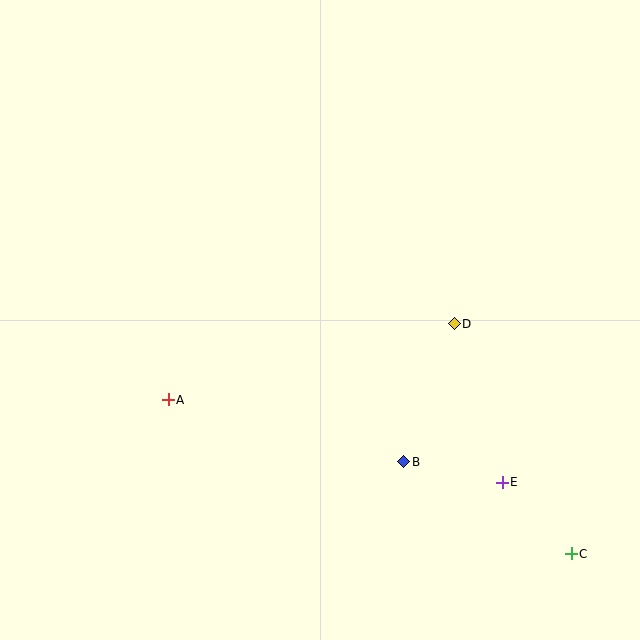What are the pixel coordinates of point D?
Point D is at (454, 324).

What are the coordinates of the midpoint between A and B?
The midpoint between A and B is at (286, 431).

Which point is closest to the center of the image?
Point D at (454, 324) is closest to the center.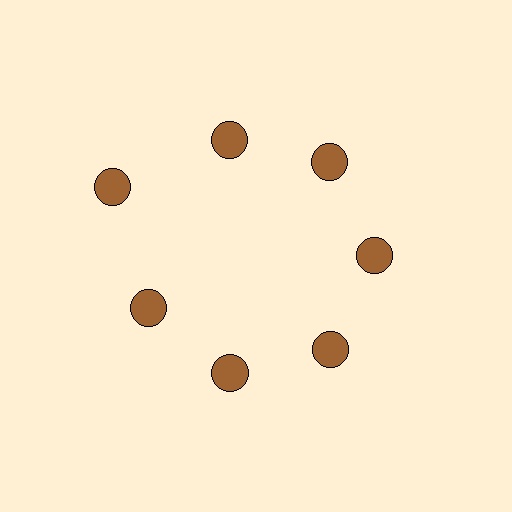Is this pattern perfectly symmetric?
No. The 7 brown circles are arranged in a ring, but one element near the 10 o'clock position is pushed outward from the center, breaking the 7-fold rotational symmetry.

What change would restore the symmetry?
The symmetry would be restored by moving it inward, back onto the ring so that all 7 circles sit at equal angles and equal distance from the center.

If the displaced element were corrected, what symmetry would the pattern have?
It would have 7-fold rotational symmetry — the pattern would map onto itself every 51 degrees.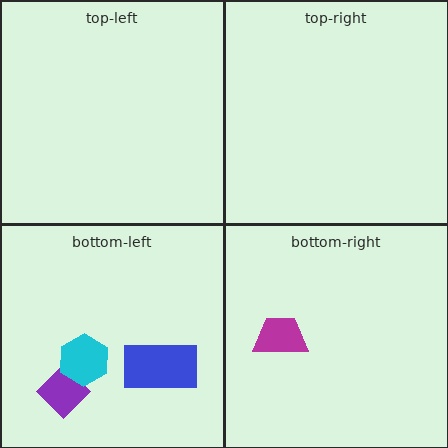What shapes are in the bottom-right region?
The magenta trapezoid.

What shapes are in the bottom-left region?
The purple diamond, the blue rectangle, the cyan hexagon.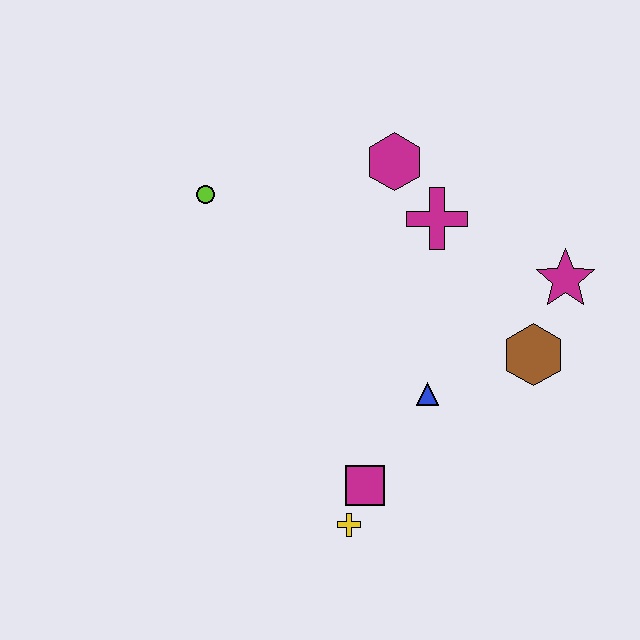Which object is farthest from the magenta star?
The lime circle is farthest from the magenta star.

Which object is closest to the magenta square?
The yellow cross is closest to the magenta square.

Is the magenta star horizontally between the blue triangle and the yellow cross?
No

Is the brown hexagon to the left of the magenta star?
Yes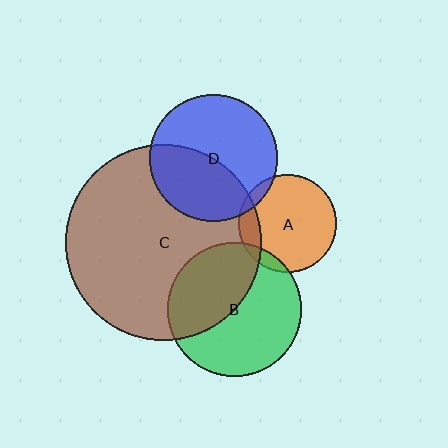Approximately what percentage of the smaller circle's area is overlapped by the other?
Approximately 45%.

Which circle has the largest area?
Circle C (brown).